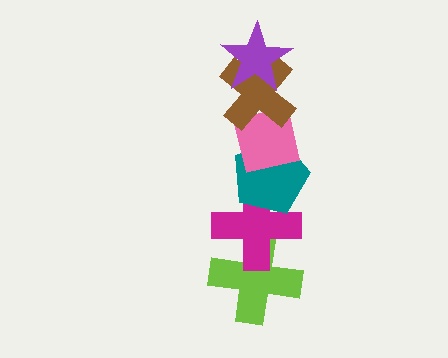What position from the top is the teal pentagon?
The teal pentagon is 4th from the top.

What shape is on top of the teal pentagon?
The pink square is on top of the teal pentagon.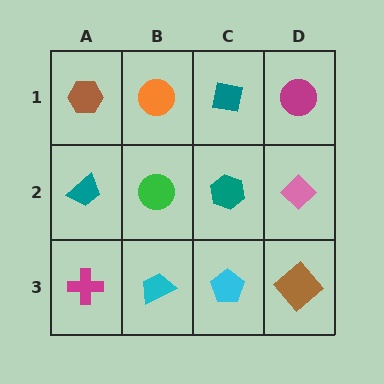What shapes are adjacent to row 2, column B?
An orange circle (row 1, column B), a cyan trapezoid (row 3, column B), a teal trapezoid (row 2, column A), a teal hexagon (row 2, column C).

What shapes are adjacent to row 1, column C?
A teal hexagon (row 2, column C), an orange circle (row 1, column B), a magenta circle (row 1, column D).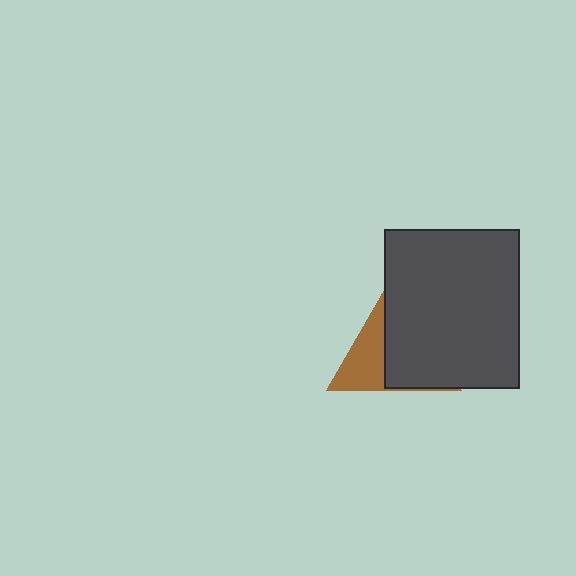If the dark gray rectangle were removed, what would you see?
You would see the complete brown triangle.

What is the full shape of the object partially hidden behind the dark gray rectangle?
The partially hidden object is a brown triangle.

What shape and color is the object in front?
The object in front is a dark gray rectangle.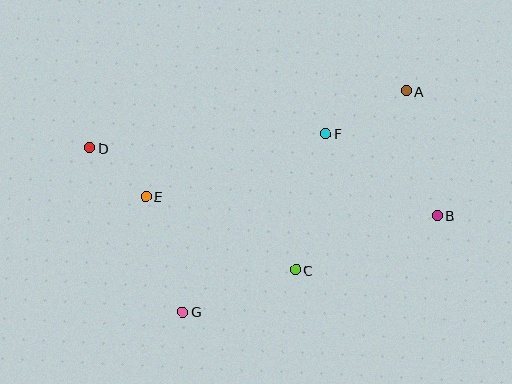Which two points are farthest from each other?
Points B and D are farthest from each other.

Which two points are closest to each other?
Points D and E are closest to each other.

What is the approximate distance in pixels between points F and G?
The distance between F and G is approximately 228 pixels.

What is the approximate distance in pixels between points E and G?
The distance between E and G is approximately 121 pixels.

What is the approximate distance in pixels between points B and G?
The distance between B and G is approximately 272 pixels.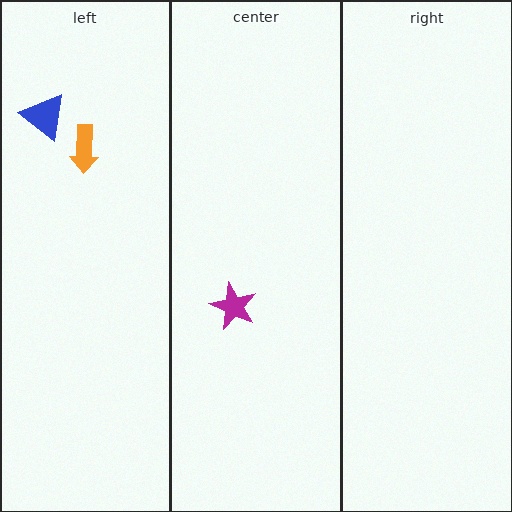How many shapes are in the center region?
1.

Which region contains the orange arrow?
The left region.